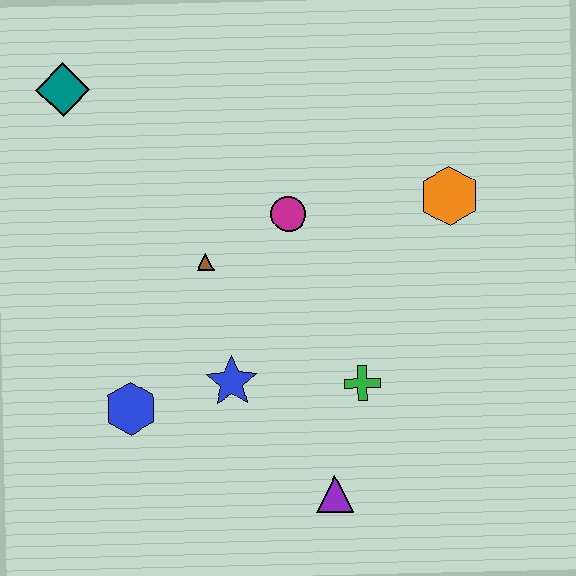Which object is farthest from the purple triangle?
The teal diamond is farthest from the purple triangle.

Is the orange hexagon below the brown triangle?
No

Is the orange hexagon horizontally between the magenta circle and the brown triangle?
No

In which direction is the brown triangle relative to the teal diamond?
The brown triangle is below the teal diamond.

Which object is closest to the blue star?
The blue hexagon is closest to the blue star.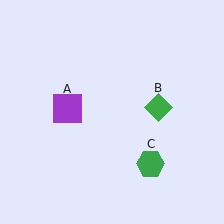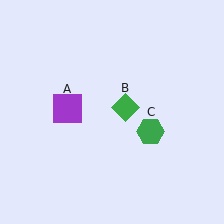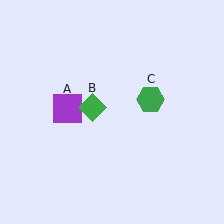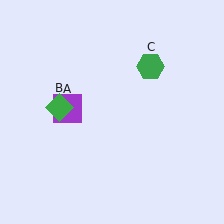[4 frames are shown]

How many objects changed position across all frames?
2 objects changed position: green diamond (object B), green hexagon (object C).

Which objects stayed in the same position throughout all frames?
Purple square (object A) remained stationary.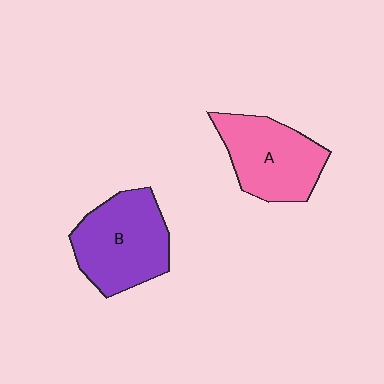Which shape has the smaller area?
Shape A (pink).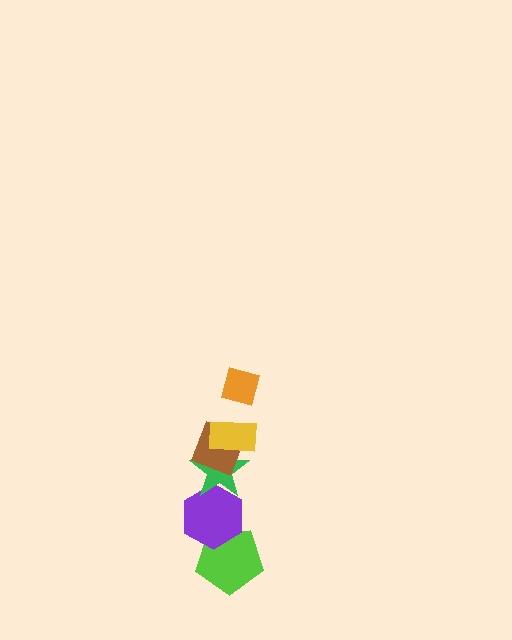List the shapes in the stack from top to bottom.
From top to bottom: the orange diamond, the yellow rectangle, the brown diamond, the green star, the purple hexagon, the lime pentagon.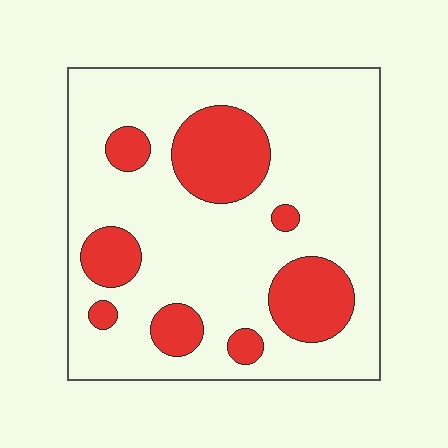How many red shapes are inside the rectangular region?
8.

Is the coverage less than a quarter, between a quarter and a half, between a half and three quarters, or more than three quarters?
Less than a quarter.